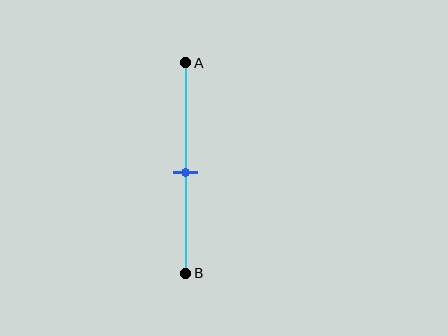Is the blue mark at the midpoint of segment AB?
Yes, the mark is approximately at the midpoint.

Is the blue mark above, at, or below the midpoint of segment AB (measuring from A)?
The blue mark is approximately at the midpoint of segment AB.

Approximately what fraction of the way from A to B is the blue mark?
The blue mark is approximately 50% of the way from A to B.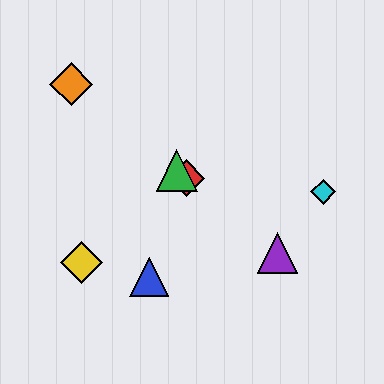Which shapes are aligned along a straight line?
The red diamond, the green triangle, the purple triangle, the orange diamond are aligned along a straight line.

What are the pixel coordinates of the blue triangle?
The blue triangle is at (149, 277).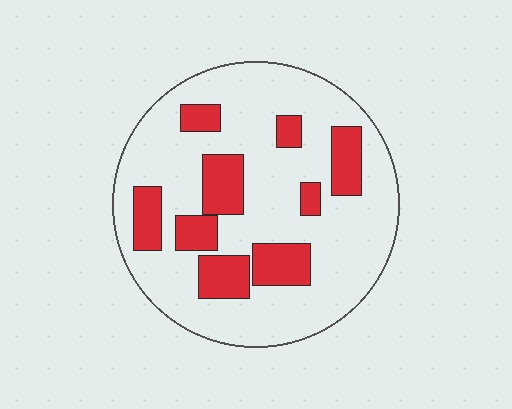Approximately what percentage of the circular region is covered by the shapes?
Approximately 25%.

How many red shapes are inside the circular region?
9.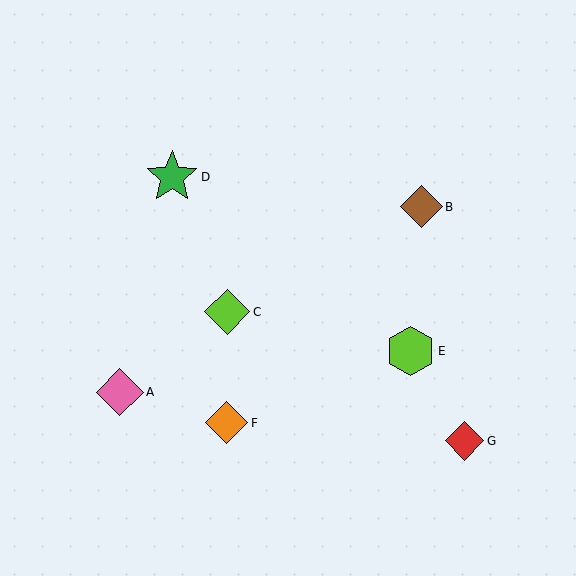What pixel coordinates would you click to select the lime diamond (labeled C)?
Click at (227, 312) to select the lime diamond C.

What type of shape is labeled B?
Shape B is a brown diamond.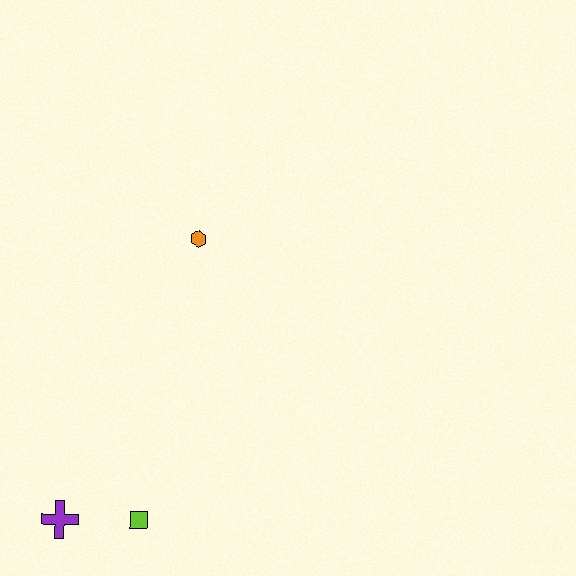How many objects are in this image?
There are 3 objects.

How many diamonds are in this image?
There are no diamonds.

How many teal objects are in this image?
There are no teal objects.